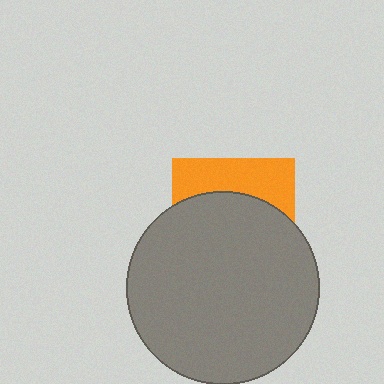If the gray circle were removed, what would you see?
You would see the complete orange square.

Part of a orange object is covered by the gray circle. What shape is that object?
It is a square.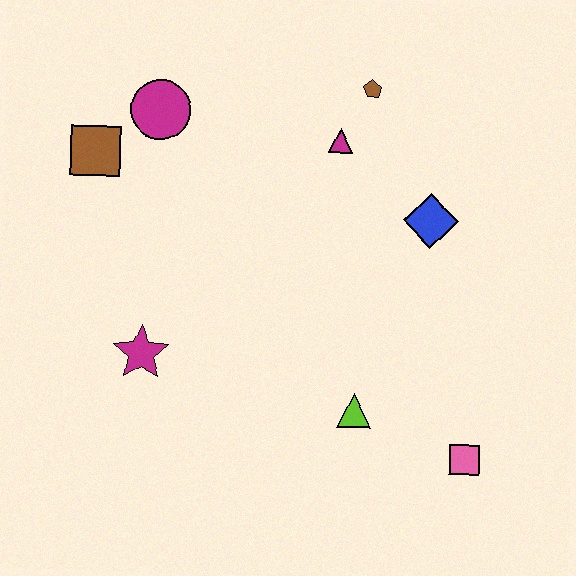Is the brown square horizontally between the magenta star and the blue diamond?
No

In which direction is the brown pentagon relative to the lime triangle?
The brown pentagon is above the lime triangle.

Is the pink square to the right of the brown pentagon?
Yes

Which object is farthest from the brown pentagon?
The pink square is farthest from the brown pentagon.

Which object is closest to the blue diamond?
The magenta triangle is closest to the blue diamond.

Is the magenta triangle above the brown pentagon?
No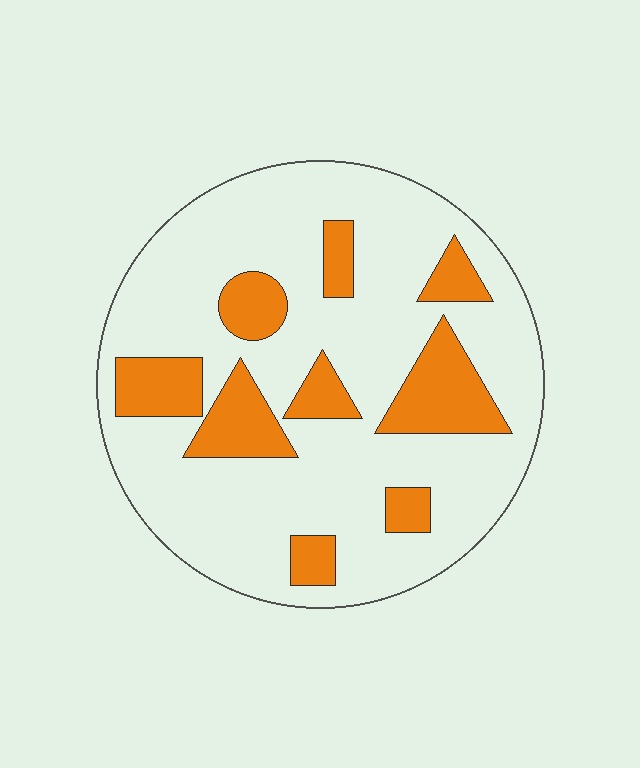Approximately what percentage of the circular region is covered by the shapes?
Approximately 25%.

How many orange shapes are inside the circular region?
9.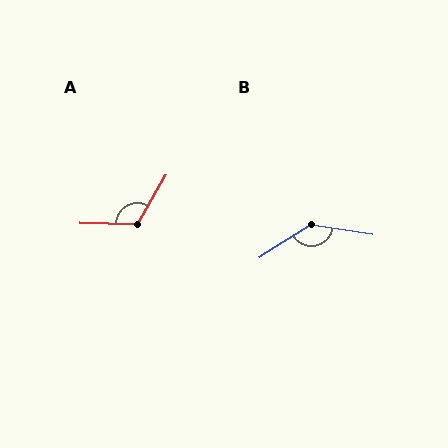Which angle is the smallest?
A, at approximately 119 degrees.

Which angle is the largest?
B, at approximately 138 degrees.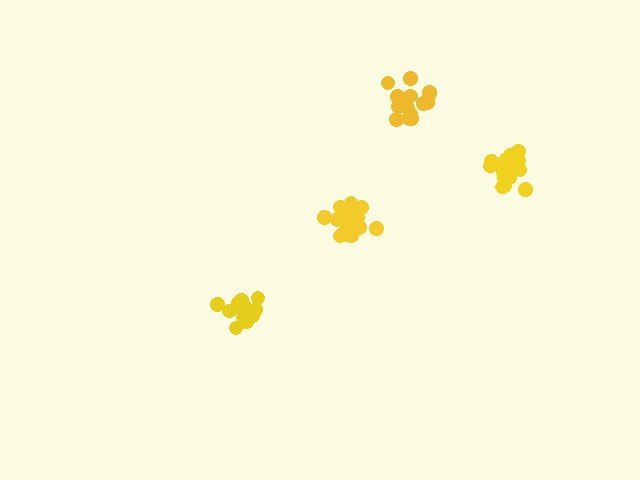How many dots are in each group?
Group 1: 16 dots, Group 2: 17 dots, Group 3: 17 dots, Group 4: 16 dots (66 total).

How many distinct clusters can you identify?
There are 4 distinct clusters.